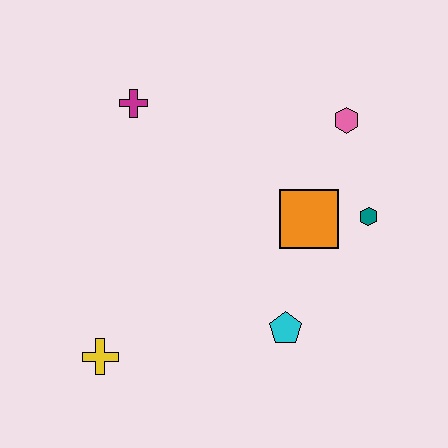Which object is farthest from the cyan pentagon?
The magenta cross is farthest from the cyan pentagon.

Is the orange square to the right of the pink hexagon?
No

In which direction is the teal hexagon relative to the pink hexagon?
The teal hexagon is below the pink hexagon.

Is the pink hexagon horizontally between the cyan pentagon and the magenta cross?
No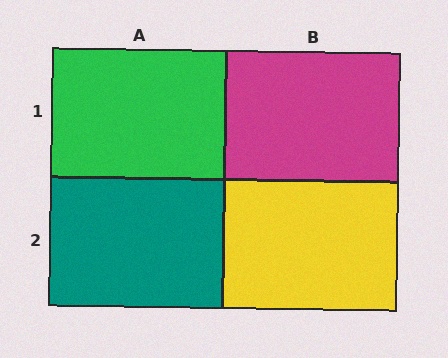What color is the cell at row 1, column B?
Magenta.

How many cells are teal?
1 cell is teal.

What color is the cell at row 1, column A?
Green.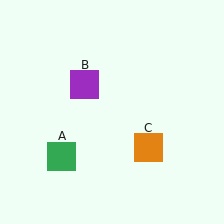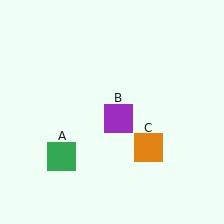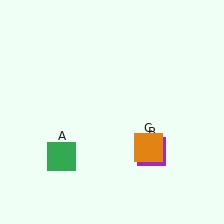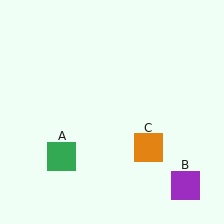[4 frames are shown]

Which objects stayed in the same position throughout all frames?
Green square (object A) and orange square (object C) remained stationary.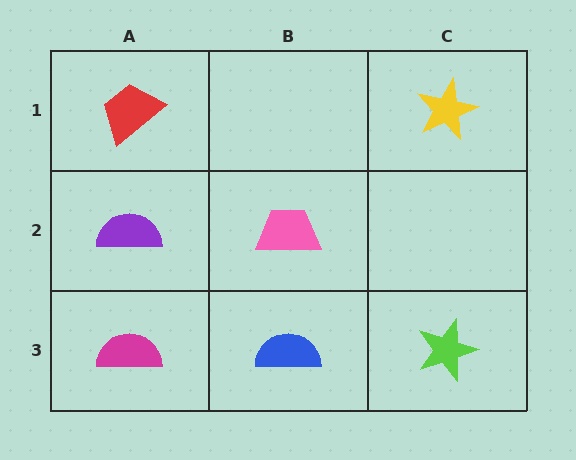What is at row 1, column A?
A red trapezoid.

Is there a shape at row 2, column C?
No, that cell is empty.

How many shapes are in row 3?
3 shapes.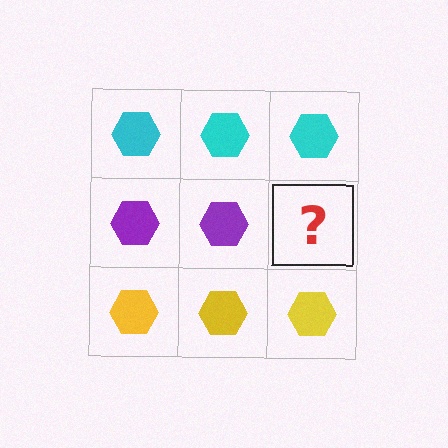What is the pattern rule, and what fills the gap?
The rule is that each row has a consistent color. The gap should be filled with a purple hexagon.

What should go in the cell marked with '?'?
The missing cell should contain a purple hexagon.